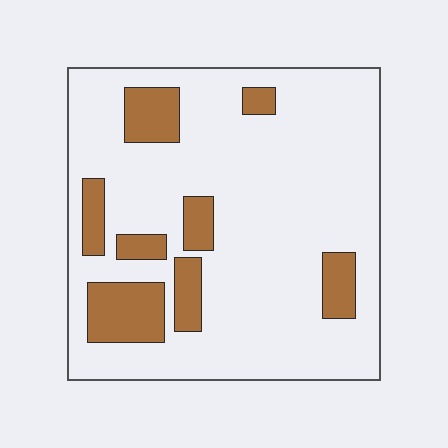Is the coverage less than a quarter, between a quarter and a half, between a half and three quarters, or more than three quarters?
Less than a quarter.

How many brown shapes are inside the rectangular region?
8.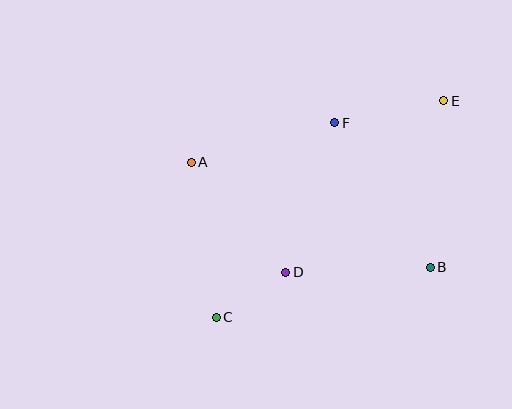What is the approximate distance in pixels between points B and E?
The distance between B and E is approximately 167 pixels.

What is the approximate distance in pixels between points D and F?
The distance between D and F is approximately 158 pixels.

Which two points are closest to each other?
Points C and D are closest to each other.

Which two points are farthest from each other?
Points C and E are farthest from each other.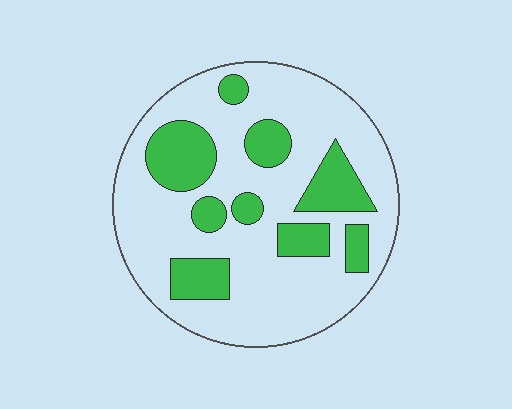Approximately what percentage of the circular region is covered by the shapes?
Approximately 25%.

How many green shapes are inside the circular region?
9.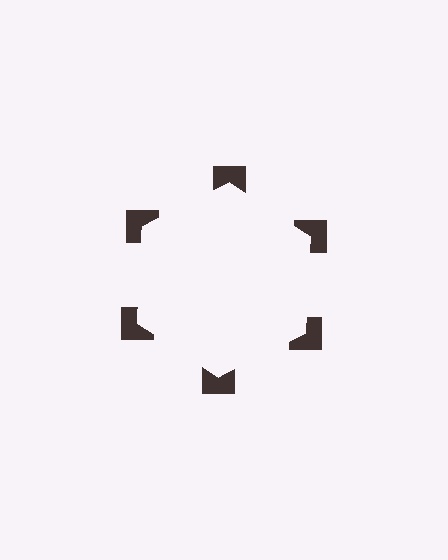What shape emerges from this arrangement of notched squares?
An illusory hexagon — its edges are inferred from the aligned wedge cuts in the notched squares, not physically drawn.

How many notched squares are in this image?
There are 6 — one at each vertex of the illusory hexagon.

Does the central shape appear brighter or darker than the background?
It typically appears slightly brighter than the background, even though no actual brightness change is drawn.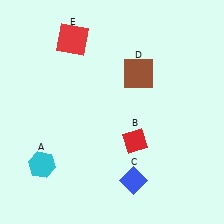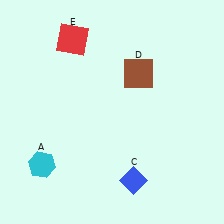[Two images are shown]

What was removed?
The red diamond (B) was removed in Image 2.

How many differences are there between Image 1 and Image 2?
There is 1 difference between the two images.